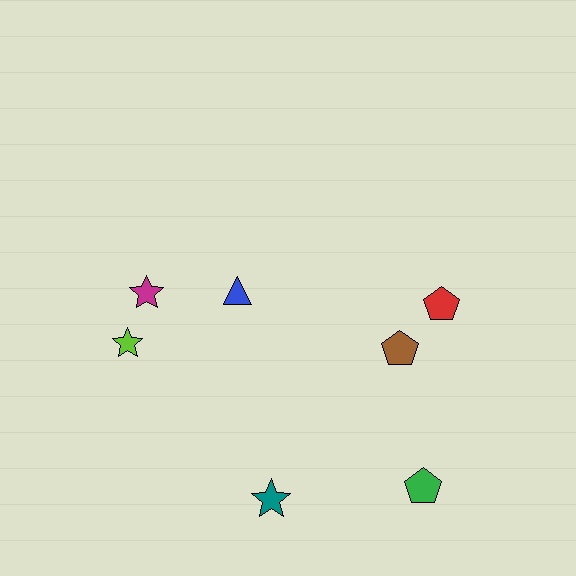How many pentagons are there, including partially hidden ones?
There are 3 pentagons.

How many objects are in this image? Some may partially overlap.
There are 7 objects.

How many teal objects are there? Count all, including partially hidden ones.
There is 1 teal object.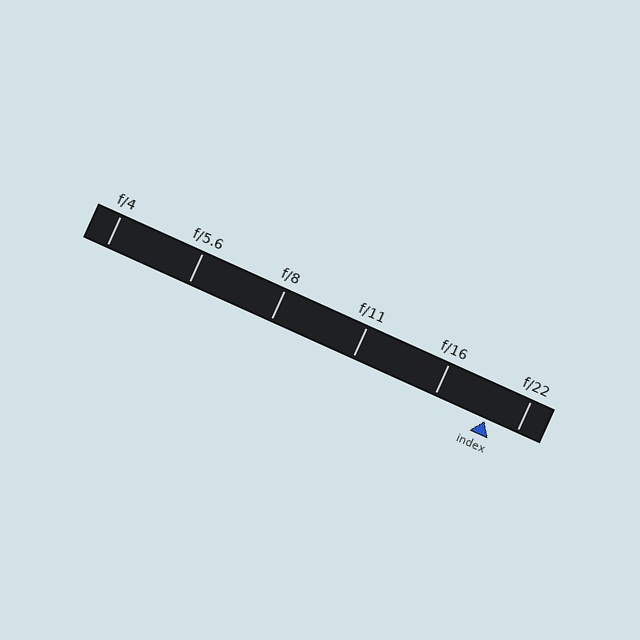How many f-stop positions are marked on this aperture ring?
There are 6 f-stop positions marked.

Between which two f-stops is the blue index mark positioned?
The index mark is between f/16 and f/22.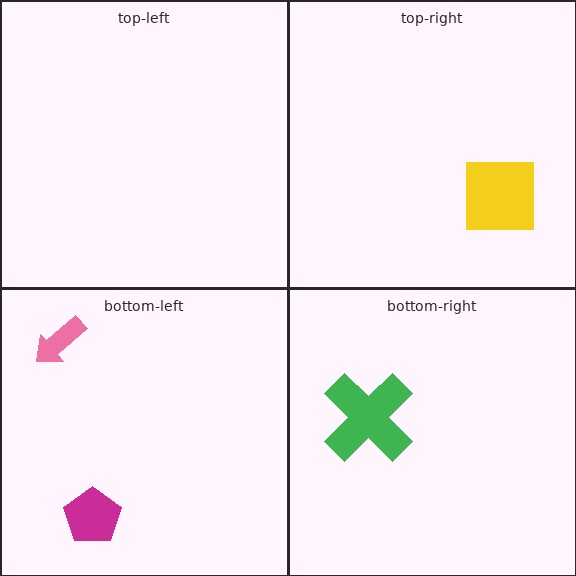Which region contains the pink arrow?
The bottom-left region.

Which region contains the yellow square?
The top-right region.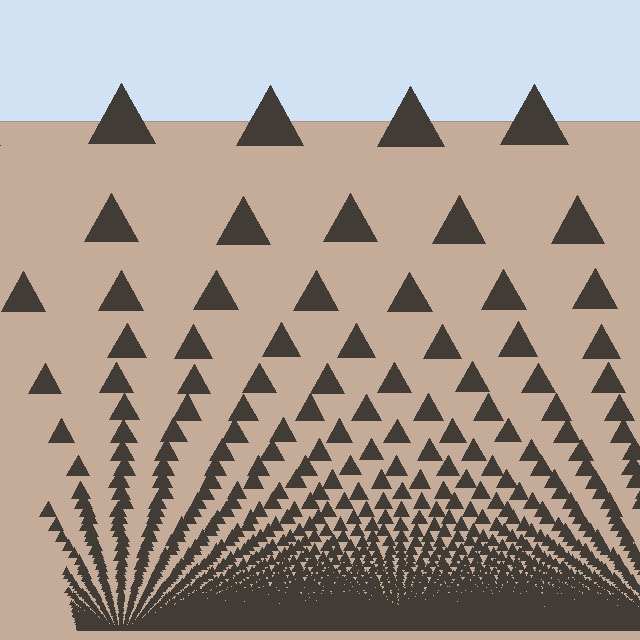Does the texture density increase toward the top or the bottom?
Density increases toward the bottom.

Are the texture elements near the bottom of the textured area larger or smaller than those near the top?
Smaller. The gradient is inverted — elements near the bottom are smaller and denser.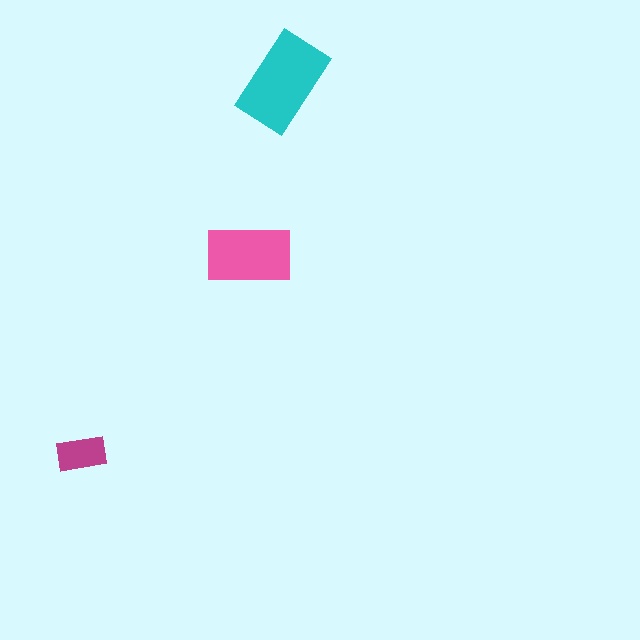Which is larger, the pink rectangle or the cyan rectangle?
The cyan one.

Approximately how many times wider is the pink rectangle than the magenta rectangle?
About 1.5 times wider.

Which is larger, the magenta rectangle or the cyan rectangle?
The cyan one.